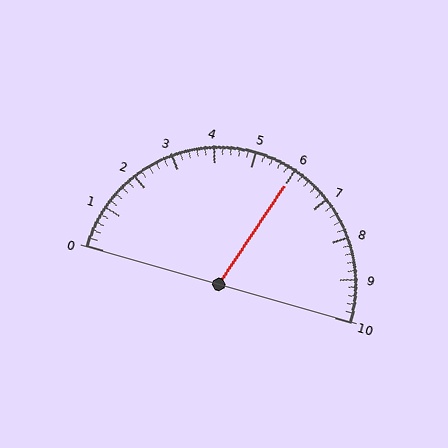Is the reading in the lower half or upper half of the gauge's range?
The reading is in the upper half of the range (0 to 10).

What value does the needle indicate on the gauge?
The needle indicates approximately 6.0.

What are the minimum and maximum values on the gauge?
The gauge ranges from 0 to 10.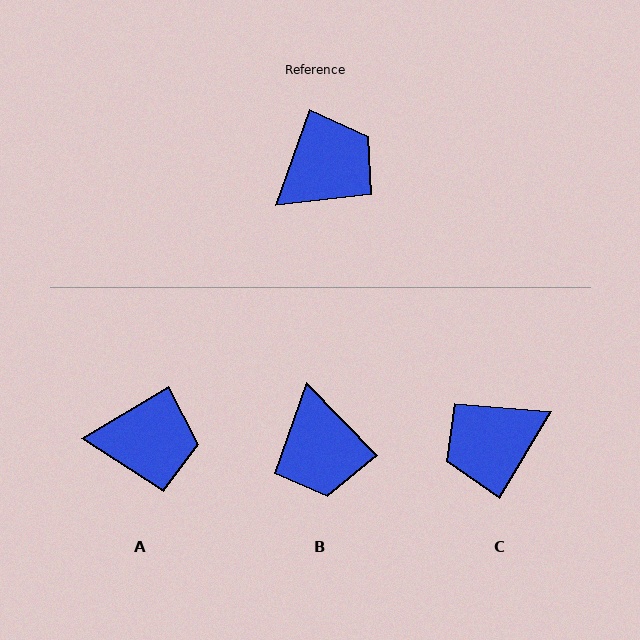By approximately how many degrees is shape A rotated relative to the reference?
Approximately 39 degrees clockwise.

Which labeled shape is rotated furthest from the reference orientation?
C, about 169 degrees away.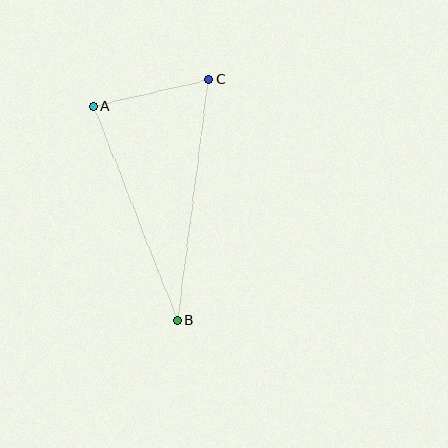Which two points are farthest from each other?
Points B and C are farthest from each other.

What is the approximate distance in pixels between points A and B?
The distance between A and B is approximately 230 pixels.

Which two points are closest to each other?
Points A and C are closest to each other.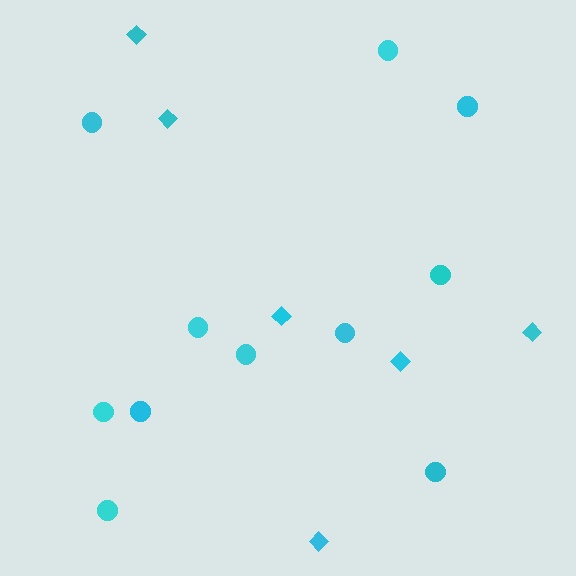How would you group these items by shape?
There are 2 groups: one group of diamonds (6) and one group of circles (11).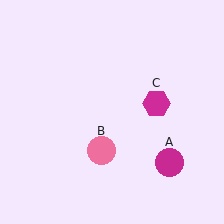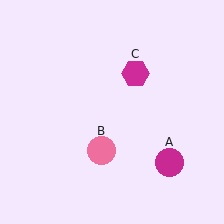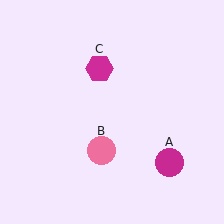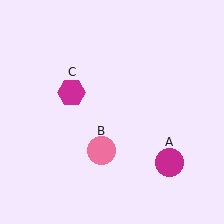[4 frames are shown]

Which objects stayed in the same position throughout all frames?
Magenta circle (object A) and pink circle (object B) remained stationary.